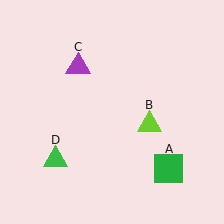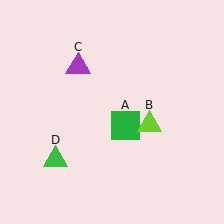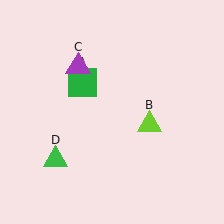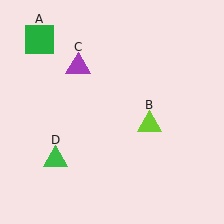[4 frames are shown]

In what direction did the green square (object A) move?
The green square (object A) moved up and to the left.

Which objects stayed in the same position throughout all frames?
Lime triangle (object B) and purple triangle (object C) and green triangle (object D) remained stationary.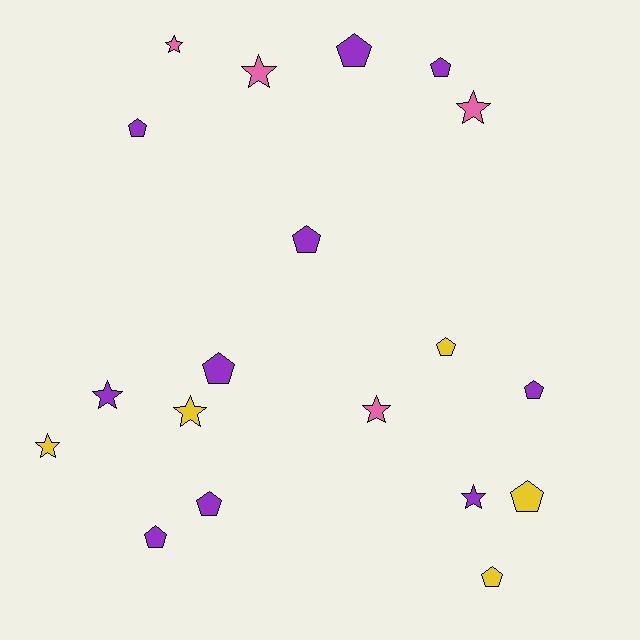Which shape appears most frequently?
Pentagon, with 11 objects.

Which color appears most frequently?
Purple, with 10 objects.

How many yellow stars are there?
There are 2 yellow stars.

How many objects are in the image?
There are 19 objects.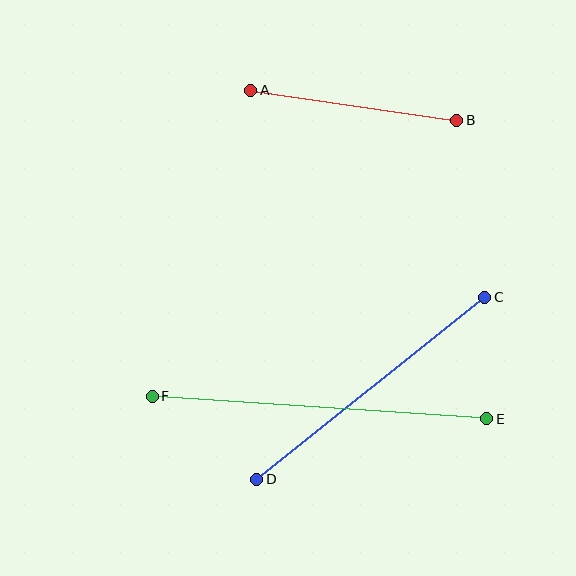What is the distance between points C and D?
The distance is approximately 292 pixels.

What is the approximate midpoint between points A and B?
The midpoint is at approximately (354, 105) pixels.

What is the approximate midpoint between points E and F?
The midpoint is at approximately (319, 408) pixels.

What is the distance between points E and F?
The distance is approximately 335 pixels.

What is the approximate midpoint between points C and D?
The midpoint is at approximately (371, 388) pixels.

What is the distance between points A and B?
The distance is approximately 208 pixels.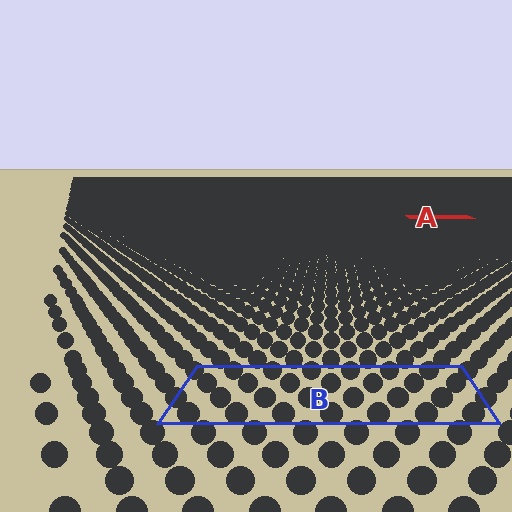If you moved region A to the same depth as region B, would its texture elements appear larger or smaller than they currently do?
They would appear larger. At a closer depth, the same texture elements are projected at a bigger on-screen size.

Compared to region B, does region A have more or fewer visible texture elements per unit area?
Region A has more texture elements per unit area — they are packed more densely because it is farther away.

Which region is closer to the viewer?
Region B is closer. The texture elements there are larger and more spread out.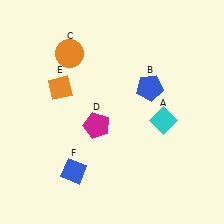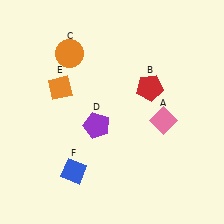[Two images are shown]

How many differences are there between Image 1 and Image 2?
There are 3 differences between the two images.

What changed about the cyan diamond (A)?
In Image 1, A is cyan. In Image 2, it changed to pink.